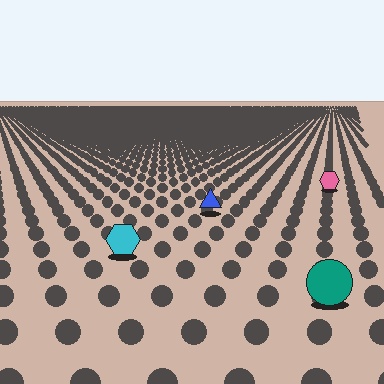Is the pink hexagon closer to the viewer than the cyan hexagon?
No. The cyan hexagon is closer — you can tell from the texture gradient: the ground texture is coarser near it.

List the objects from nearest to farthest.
From nearest to farthest: the teal circle, the cyan hexagon, the blue triangle, the pink hexagon.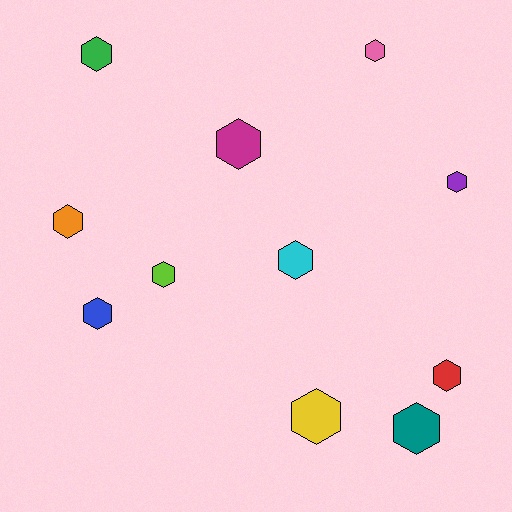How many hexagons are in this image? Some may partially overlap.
There are 11 hexagons.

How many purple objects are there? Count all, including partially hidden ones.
There is 1 purple object.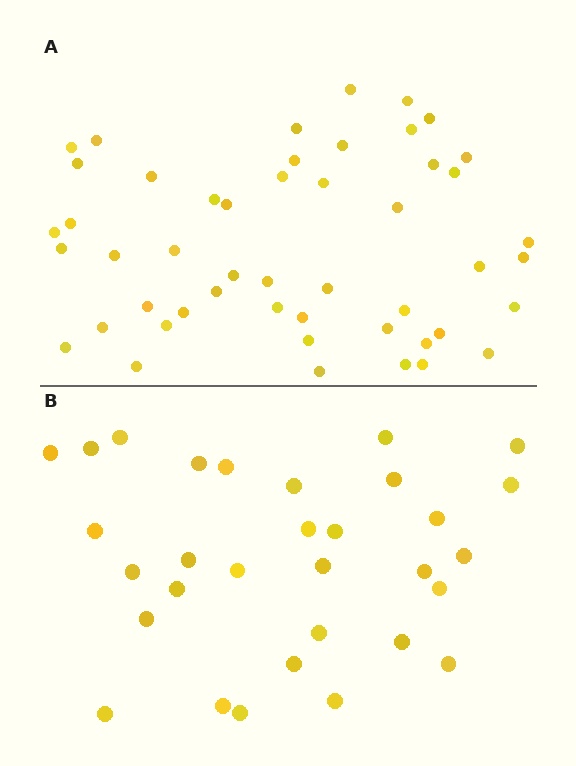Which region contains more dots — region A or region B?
Region A (the top region) has more dots.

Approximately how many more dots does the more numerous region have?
Region A has approximately 20 more dots than region B.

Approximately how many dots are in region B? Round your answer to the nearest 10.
About 30 dots. (The exact count is 31, which rounds to 30.)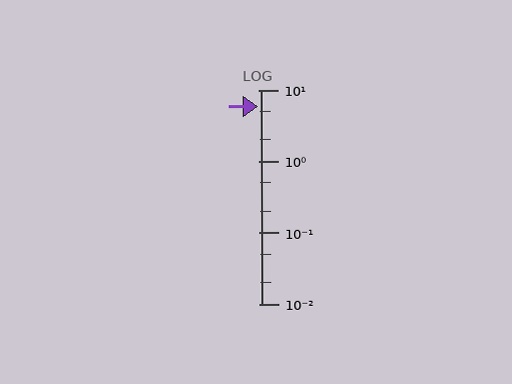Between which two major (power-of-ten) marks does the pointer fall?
The pointer is between 1 and 10.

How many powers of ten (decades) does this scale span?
The scale spans 3 decades, from 0.01 to 10.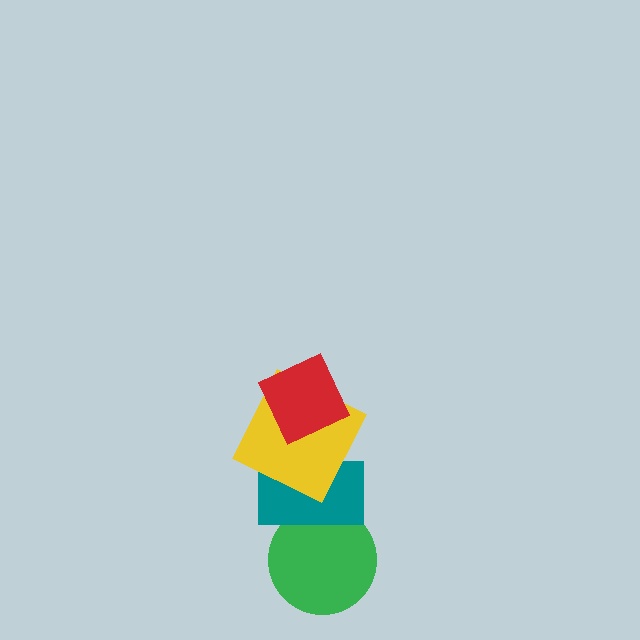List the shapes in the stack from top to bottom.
From top to bottom: the red diamond, the yellow square, the teal rectangle, the green circle.